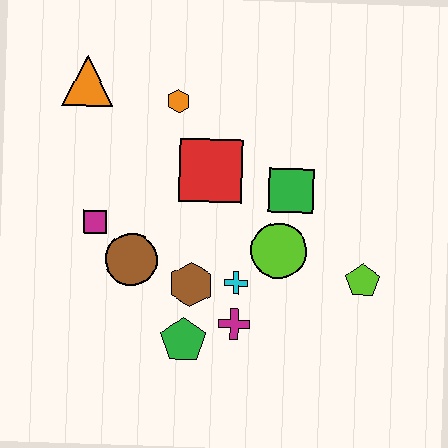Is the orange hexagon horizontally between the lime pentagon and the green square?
No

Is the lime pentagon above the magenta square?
No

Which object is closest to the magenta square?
The brown circle is closest to the magenta square.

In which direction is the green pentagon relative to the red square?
The green pentagon is below the red square.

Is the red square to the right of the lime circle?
No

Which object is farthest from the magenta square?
The lime pentagon is farthest from the magenta square.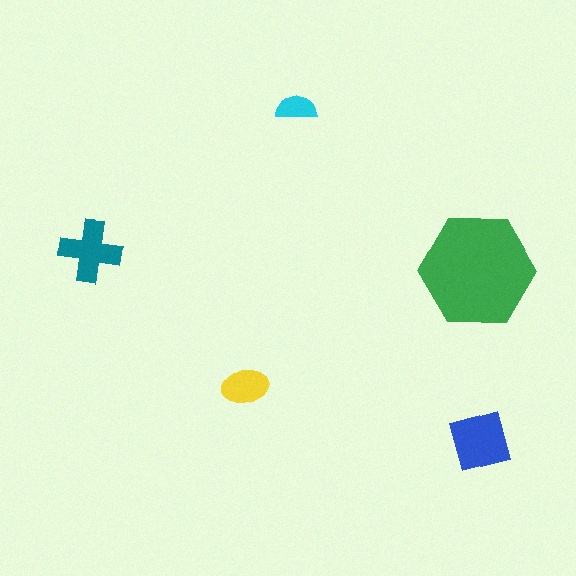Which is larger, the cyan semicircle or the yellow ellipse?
The yellow ellipse.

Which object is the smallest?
The cyan semicircle.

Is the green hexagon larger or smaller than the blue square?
Larger.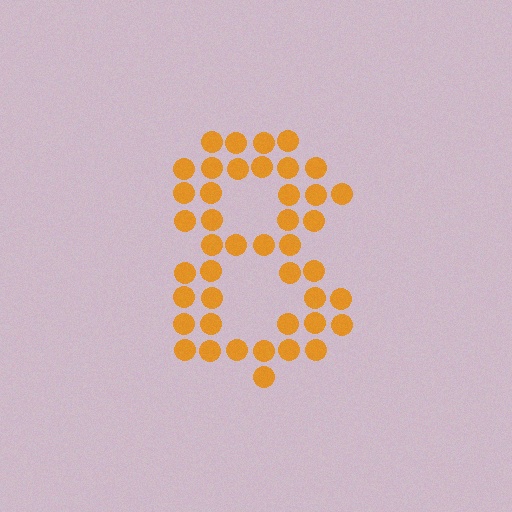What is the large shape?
The large shape is the digit 8.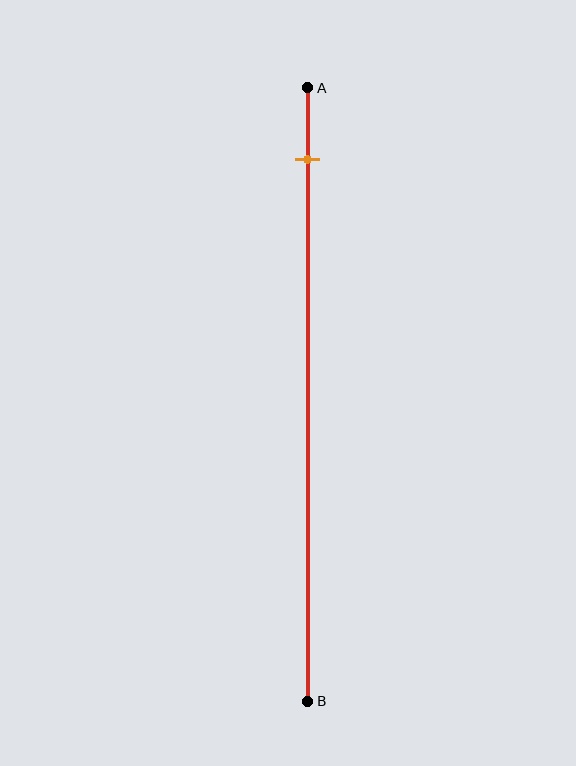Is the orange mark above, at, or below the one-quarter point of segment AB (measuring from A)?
The orange mark is above the one-quarter point of segment AB.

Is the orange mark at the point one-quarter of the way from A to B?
No, the mark is at about 10% from A, not at the 25% one-quarter point.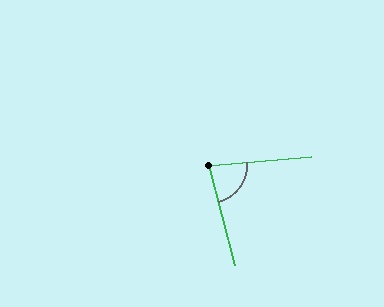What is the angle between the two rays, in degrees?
Approximately 80 degrees.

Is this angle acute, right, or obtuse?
It is acute.